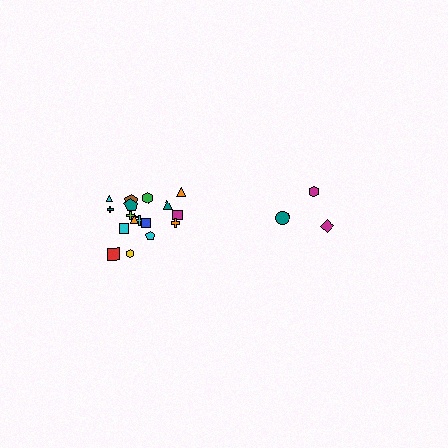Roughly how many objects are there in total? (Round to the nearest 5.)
Roughly 20 objects in total.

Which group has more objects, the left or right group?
The left group.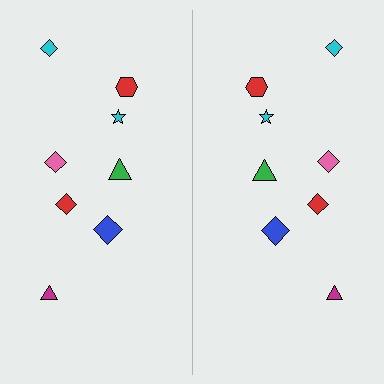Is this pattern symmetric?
Yes, this pattern has bilateral (reflection) symmetry.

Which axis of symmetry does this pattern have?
The pattern has a vertical axis of symmetry running through the center of the image.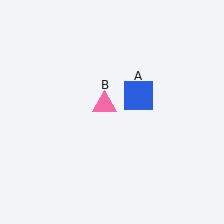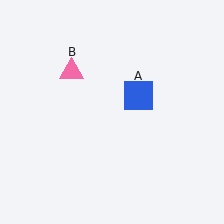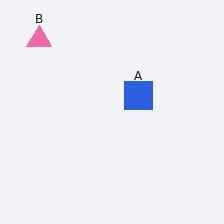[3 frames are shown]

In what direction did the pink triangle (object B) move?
The pink triangle (object B) moved up and to the left.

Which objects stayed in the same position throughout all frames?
Blue square (object A) remained stationary.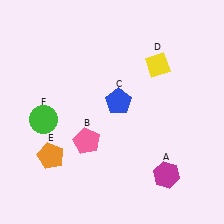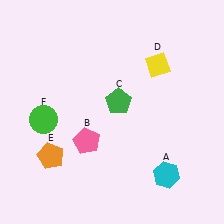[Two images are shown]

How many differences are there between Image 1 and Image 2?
There are 2 differences between the two images.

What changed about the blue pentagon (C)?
In Image 1, C is blue. In Image 2, it changed to green.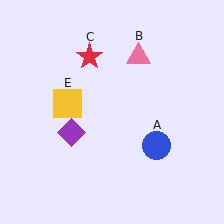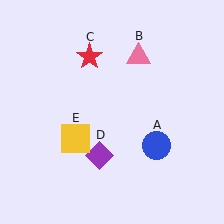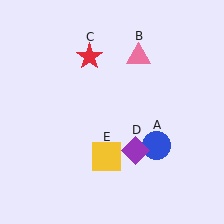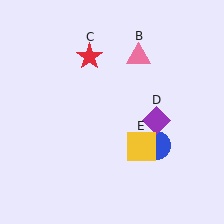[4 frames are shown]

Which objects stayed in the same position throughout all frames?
Blue circle (object A) and pink triangle (object B) and red star (object C) remained stationary.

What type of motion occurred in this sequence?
The purple diamond (object D), yellow square (object E) rotated counterclockwise around the center of the scene.